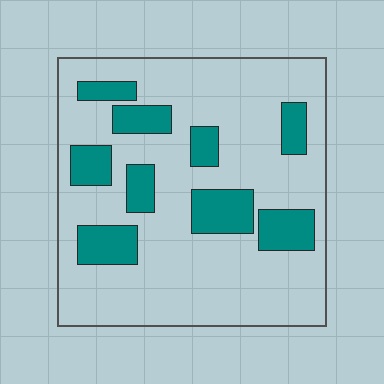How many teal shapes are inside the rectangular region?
9.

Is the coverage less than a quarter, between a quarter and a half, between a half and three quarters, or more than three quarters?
Less than a quarter.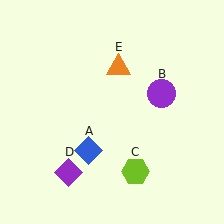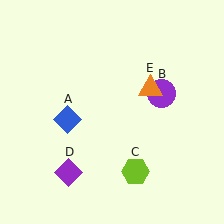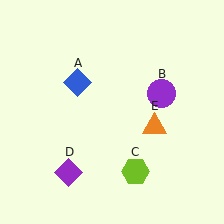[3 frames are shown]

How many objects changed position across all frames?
2 objects changed position: blue diamond (object A), orange triangle (object E).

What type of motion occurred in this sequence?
The blue diamond (object A), orange triangle (object E) rotated clockwise around the center of the scene.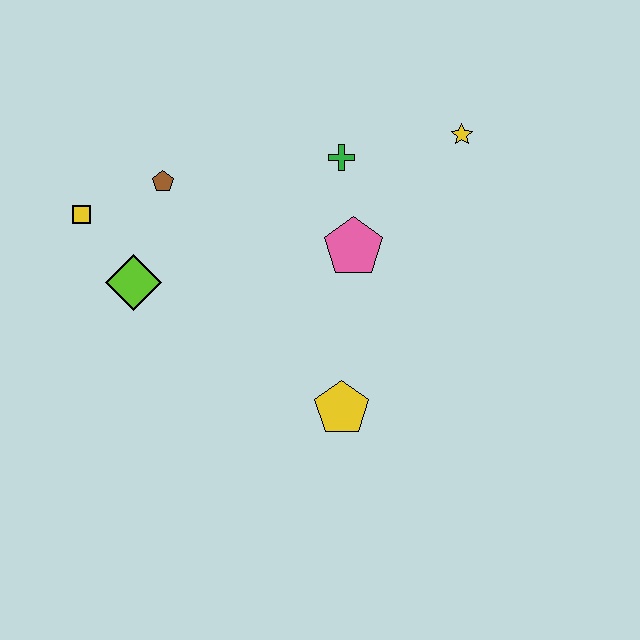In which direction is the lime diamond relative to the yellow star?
The lime diamond is to the left of the yellow star.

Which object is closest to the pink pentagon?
The green cross is closest to the pink pentagon.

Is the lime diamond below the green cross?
Yes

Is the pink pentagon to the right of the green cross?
Yes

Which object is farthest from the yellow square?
The yellow star is farthest from the yellow square.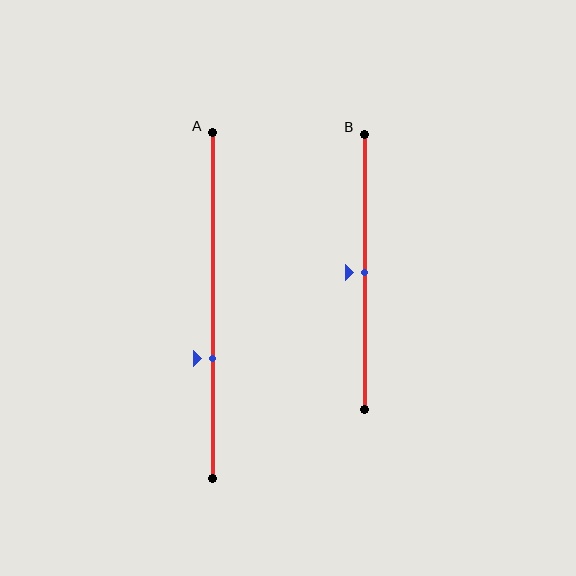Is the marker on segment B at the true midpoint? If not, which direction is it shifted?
Yes, the marker on segment B is at the true midpoint.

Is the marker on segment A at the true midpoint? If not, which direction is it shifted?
No, the marker on segment A is shifted downward by about 15% of the segment length.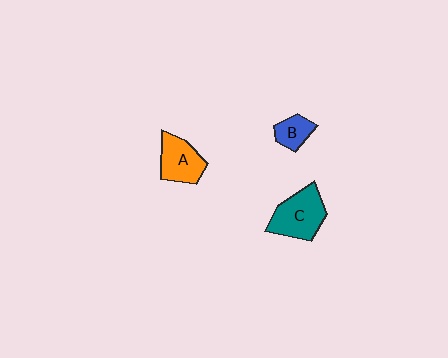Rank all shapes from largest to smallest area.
From largest to smallest: C (teal), A (orange), B (blue).